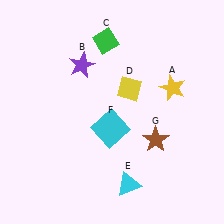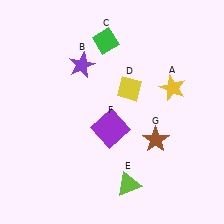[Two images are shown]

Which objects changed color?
E changed from cyan to lime. F changed from cyan to purple.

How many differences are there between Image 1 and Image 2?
There are 2 differences between the two images.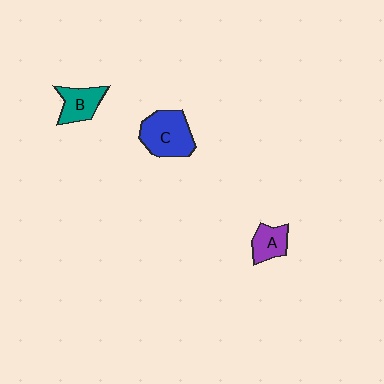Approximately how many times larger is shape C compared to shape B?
Approximately 1.6 times.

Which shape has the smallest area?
Shape A (purple).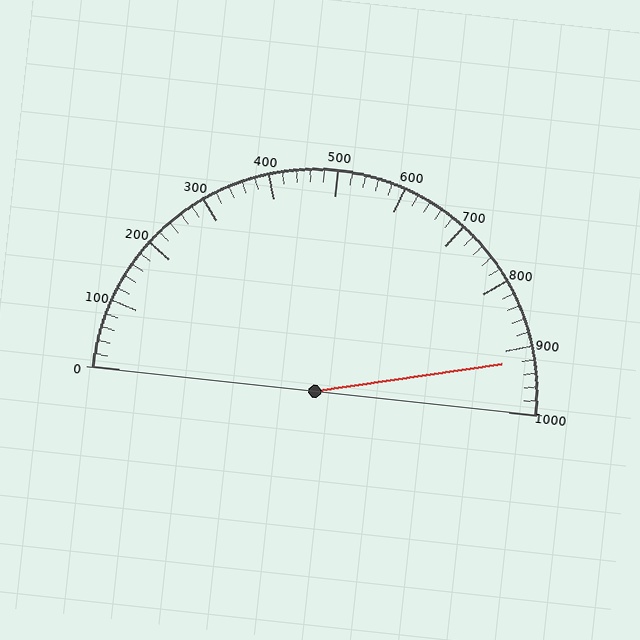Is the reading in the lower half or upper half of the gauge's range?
The reading is in the upper half of the range (0 to 1000).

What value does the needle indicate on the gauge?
The needle indicates approximately 920.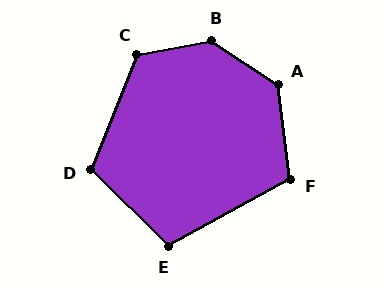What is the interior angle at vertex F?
Approximately 111 degrees (obtuse).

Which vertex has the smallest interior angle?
E, at approximately 107 degrees.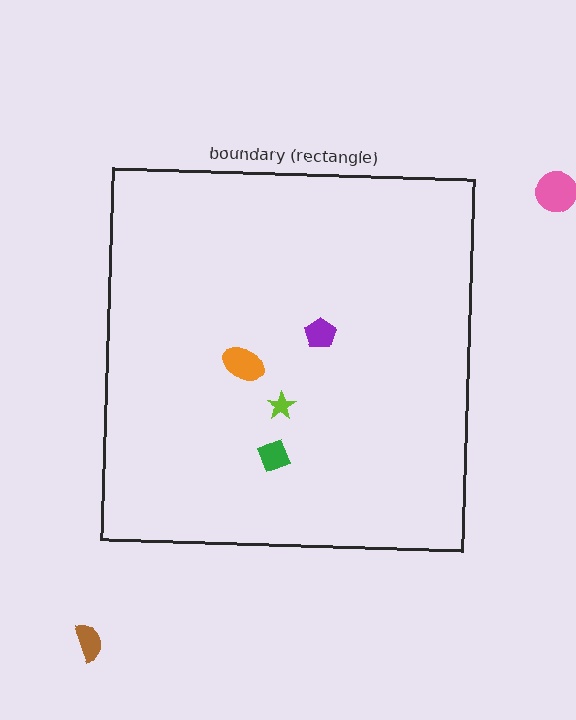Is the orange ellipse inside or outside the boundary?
Inside.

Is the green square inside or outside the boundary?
Inside.